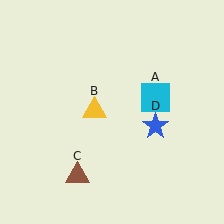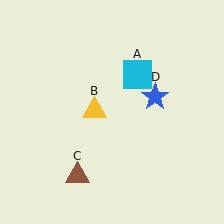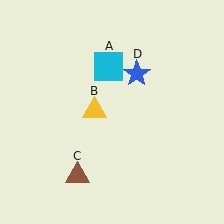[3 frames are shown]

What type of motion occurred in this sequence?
The cyan square (object A), blue star (object D) rotated counterclockwise around the center of the scene.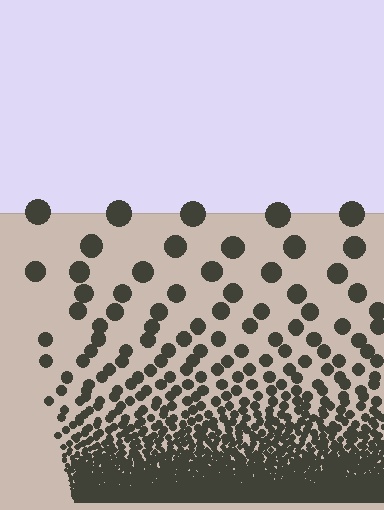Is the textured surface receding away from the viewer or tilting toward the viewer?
The surface appears to tilt toward the viewer. Texture elements get larger and sparser toward the top.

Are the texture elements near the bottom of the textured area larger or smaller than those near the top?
Smaller. The gradient is inverted — elements near the bottom are smaller and denser.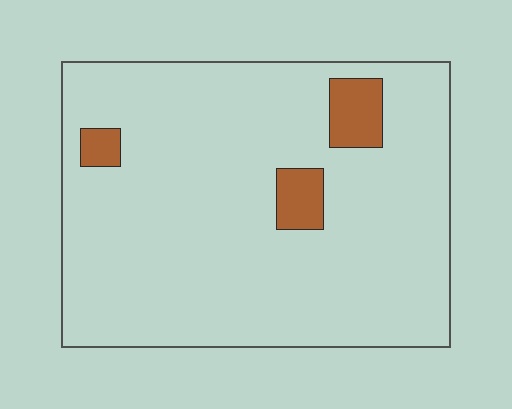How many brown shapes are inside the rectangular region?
3.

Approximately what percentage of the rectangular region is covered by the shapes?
Approximately 5%.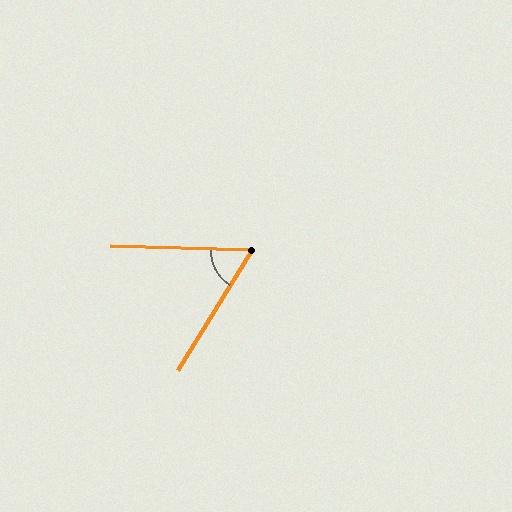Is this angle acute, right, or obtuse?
It is acute.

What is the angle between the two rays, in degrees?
Approximately 60 degrees.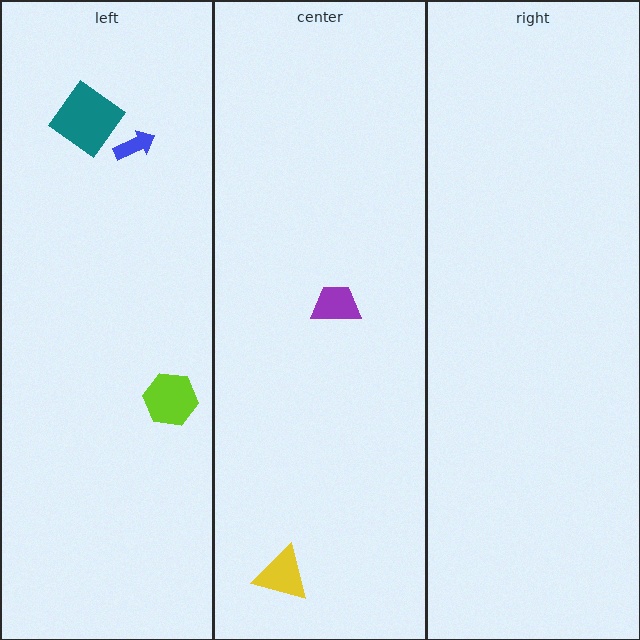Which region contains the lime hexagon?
The left region.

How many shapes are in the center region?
2.